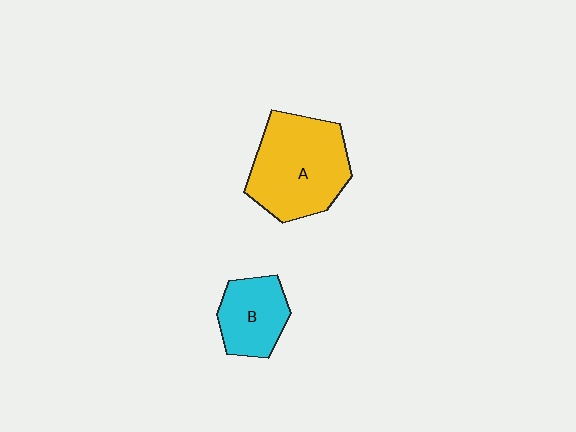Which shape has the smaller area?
Shape B (cyan).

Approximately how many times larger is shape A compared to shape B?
Approximately 1.8 times.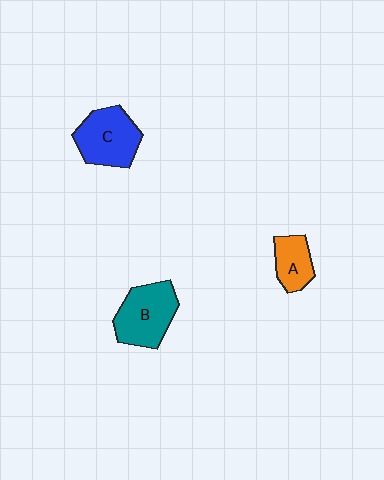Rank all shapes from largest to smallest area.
From largest to smallest: B (teal), C (blue), A (orange).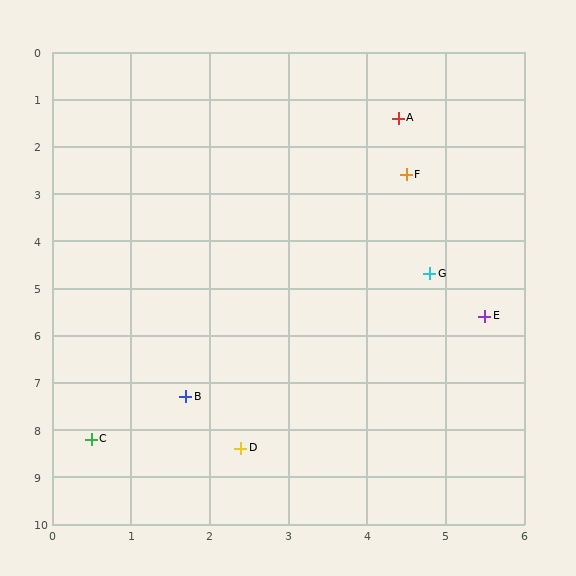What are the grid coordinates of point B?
Point B is at approximately (1.7, 7.3).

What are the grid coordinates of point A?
Point A is at approximately (4.4, 1.4).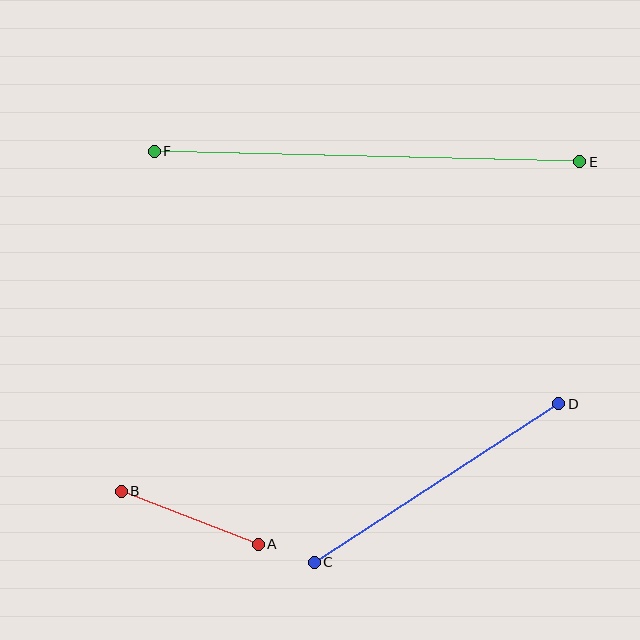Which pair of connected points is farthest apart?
Points E and F are farthest apart.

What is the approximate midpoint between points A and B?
The midpoint is at approximately (190, 518) pixels.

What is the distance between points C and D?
The distance is approximately 292 pixels.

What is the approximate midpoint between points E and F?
The midpoint is at approximately (367, 157) pixels.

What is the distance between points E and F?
The distance is approximately 426 pixels.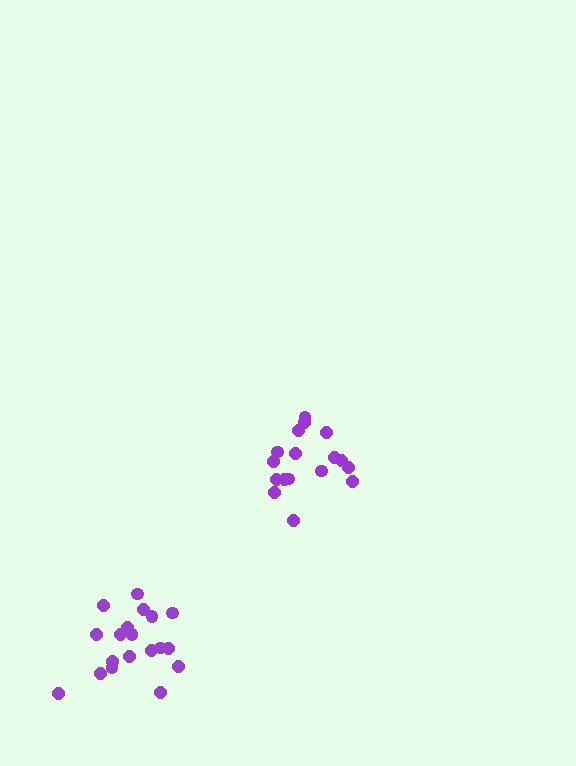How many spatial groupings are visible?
There are 2 spatial groupings.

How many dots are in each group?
Group 1: 17 dots, Group 2: 19 dots (36 total).